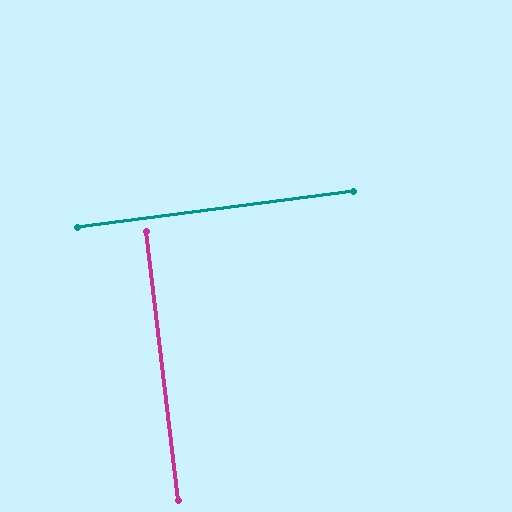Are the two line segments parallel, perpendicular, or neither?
Perpendicular — they meet at approximately 89°.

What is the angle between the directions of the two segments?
Approximately 89 degrees.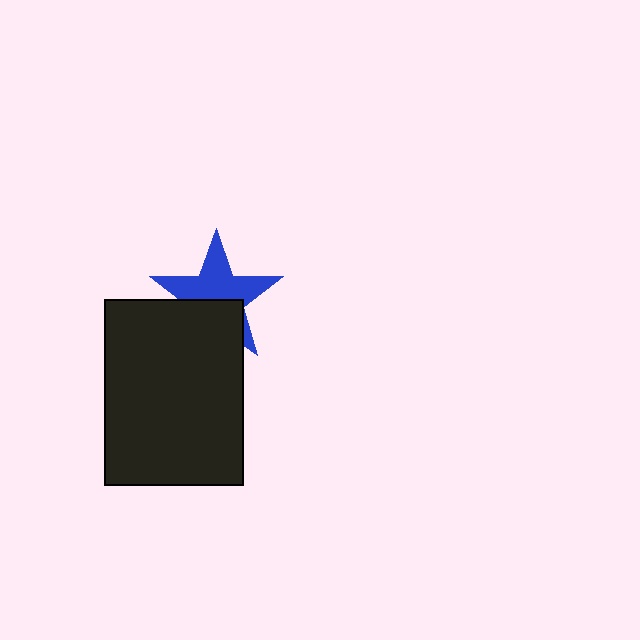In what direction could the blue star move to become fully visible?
The blue star could move up. That would shift it out from behind the black rectangle entirely.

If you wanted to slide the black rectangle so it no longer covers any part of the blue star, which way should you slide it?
Slide it down — that is the most direct way to separate the two shapes.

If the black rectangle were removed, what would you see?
You would see the complete blue star.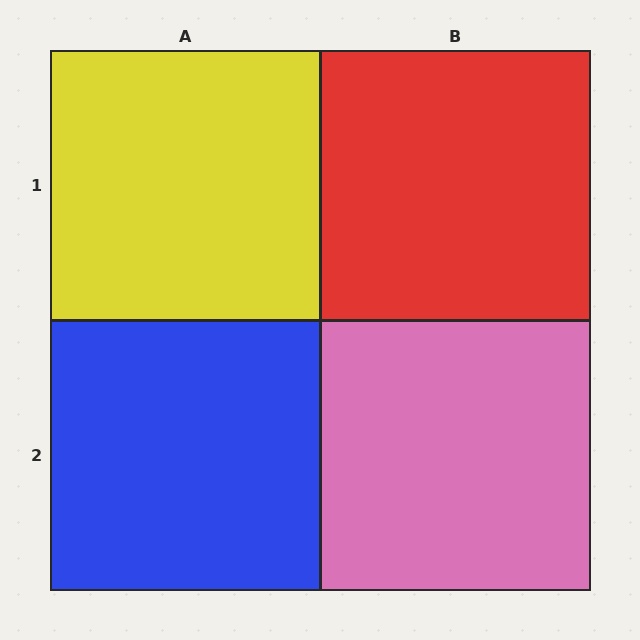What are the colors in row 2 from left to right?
Blue, pink.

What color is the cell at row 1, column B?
Red.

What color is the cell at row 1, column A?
Yellow.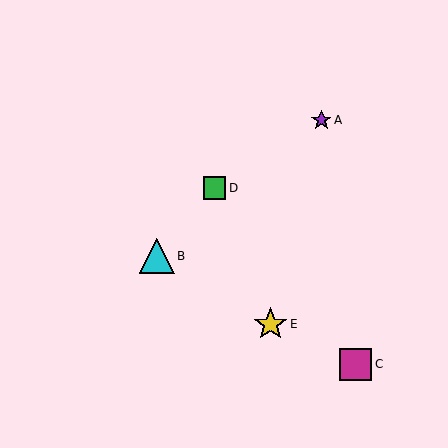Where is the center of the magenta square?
The center of the magenta square is at (356, 364).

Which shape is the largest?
The cyan triangle (labeled B) is the largest.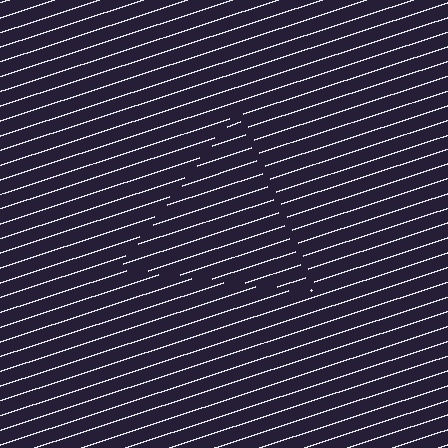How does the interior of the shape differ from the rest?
The interior of the shape contains the same grating, shifted by half a period — the contour is defined by the phase discontinuity where line-ends from the inner and outer gratings abut.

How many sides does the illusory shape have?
3 sides — the line-ends trace a triangle.